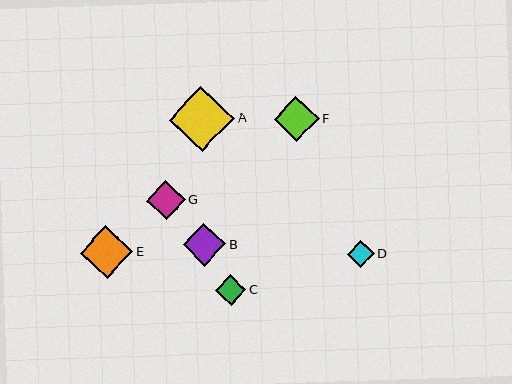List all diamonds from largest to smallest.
From largest to smallest: A, E, F, B, G, C, D.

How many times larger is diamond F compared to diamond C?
Diamond F is approximately 1.5 times the size of diamond C.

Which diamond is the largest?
Diamond A is the largest with a size of approximately 65 pixels.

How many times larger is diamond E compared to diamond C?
Diamond E is approximately 1.7 times the size of diamond C.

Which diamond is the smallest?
Diamond D is the smallest with a size of approximately 27 pixels.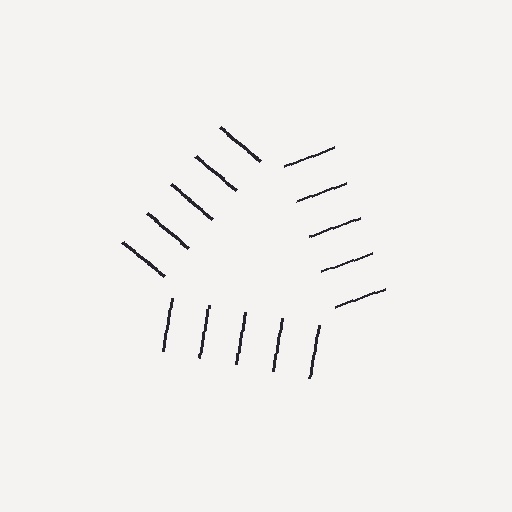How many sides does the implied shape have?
3 sides — the line-ends trace a triangle.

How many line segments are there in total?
15 — 5 along each of the 3 edges.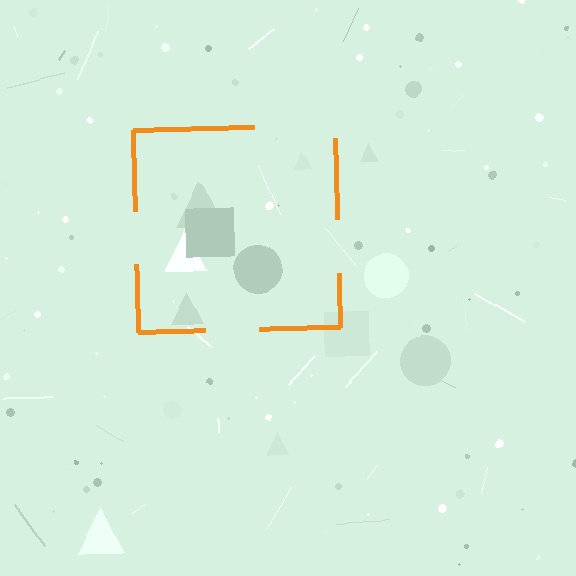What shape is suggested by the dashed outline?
The dashed outline suggests a square.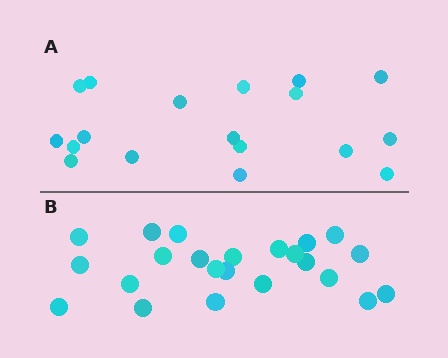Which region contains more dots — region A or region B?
Region B (the bottom region) has more dots.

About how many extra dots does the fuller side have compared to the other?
Region B has about 5 more dots than region A.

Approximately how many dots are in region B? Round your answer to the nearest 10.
About 20 dots. (The exact count is 23, which rounds to 20.)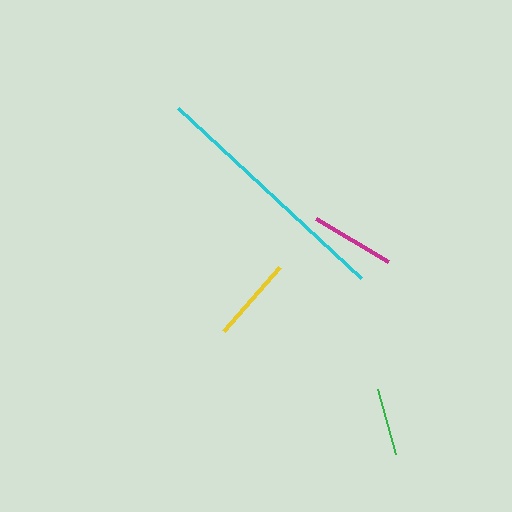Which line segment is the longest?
The cyan line is the longest at approximately 250 pixels.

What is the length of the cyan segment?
The cyan segment is approximately 250 pixels long.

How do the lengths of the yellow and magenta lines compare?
The yellow and magenta lines are approximately the same length.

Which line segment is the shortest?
The green line is the shortest at approximately 67 pixels.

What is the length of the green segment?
The green segment is approximately 67 pixels long.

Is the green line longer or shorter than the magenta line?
The magenta line is longer than the green line.